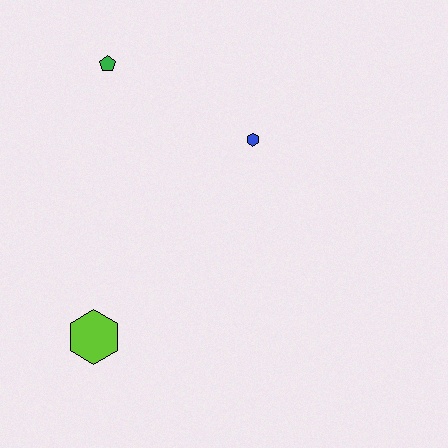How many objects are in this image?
There are 3 objects.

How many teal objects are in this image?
There are no teal objects.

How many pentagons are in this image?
There is 1 pentagon.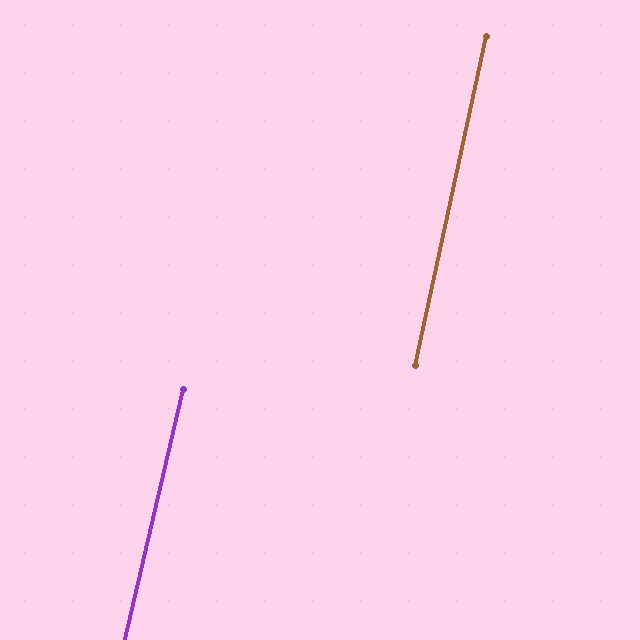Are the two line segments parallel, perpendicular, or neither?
Parallel — their directions differ by only 0.7°.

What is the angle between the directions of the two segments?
Approximately 1 degree.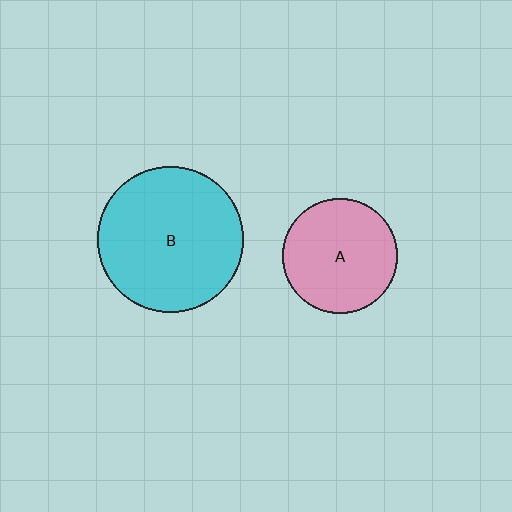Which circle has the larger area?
Circle B (cyan).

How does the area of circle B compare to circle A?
Approximately 1.6 times.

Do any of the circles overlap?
No, none of the circles overlap.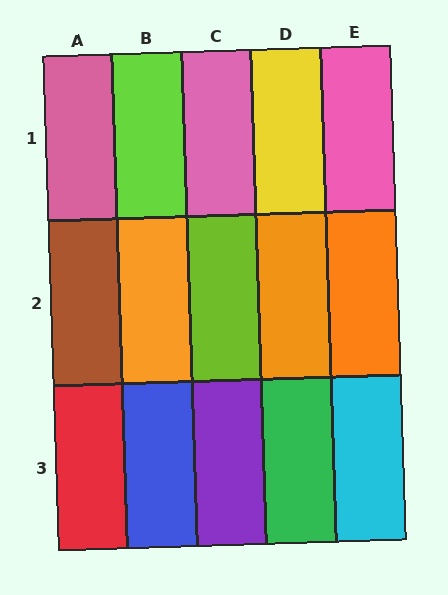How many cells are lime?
2 cells are lime.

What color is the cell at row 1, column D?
Yellow.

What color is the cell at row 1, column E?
Pink.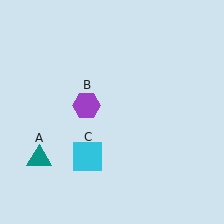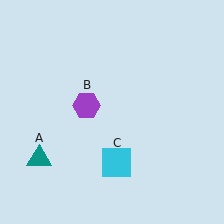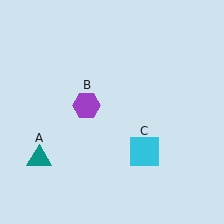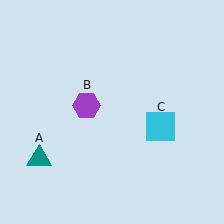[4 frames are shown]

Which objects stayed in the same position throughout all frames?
Teal triangle (object A) and purple hexagon (object B) remained stationary.